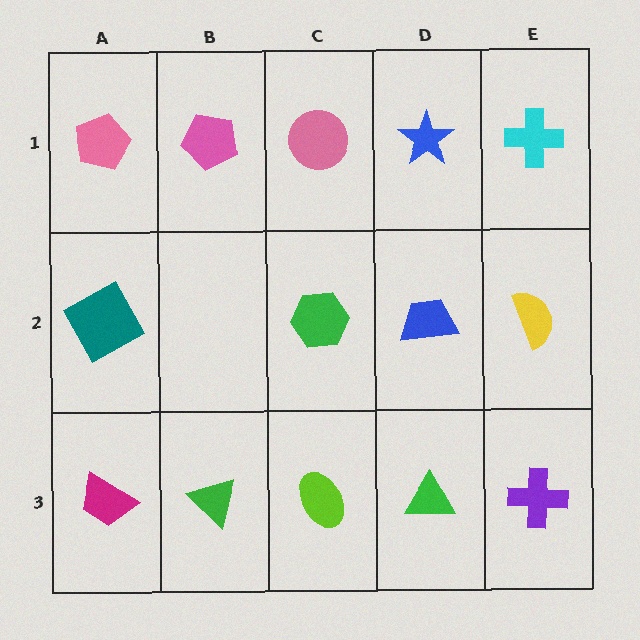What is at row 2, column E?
A yellow semicircle.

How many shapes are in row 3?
5 shapes.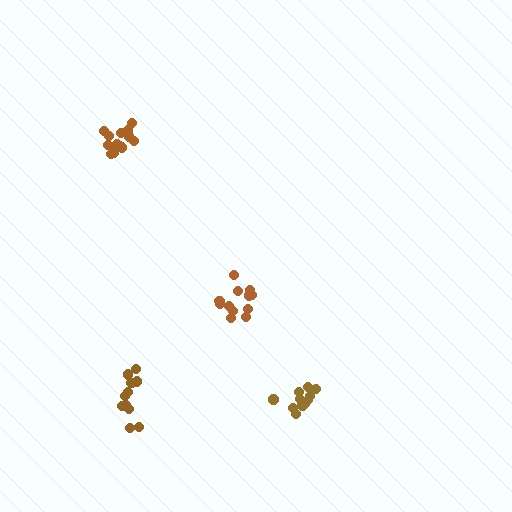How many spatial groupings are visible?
There are 4 spatial groupings.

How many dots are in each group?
Group 1: 12 dots, Group 2: 11 dots, Group 3: 11 dots, Group 4: 13 dots (47 total).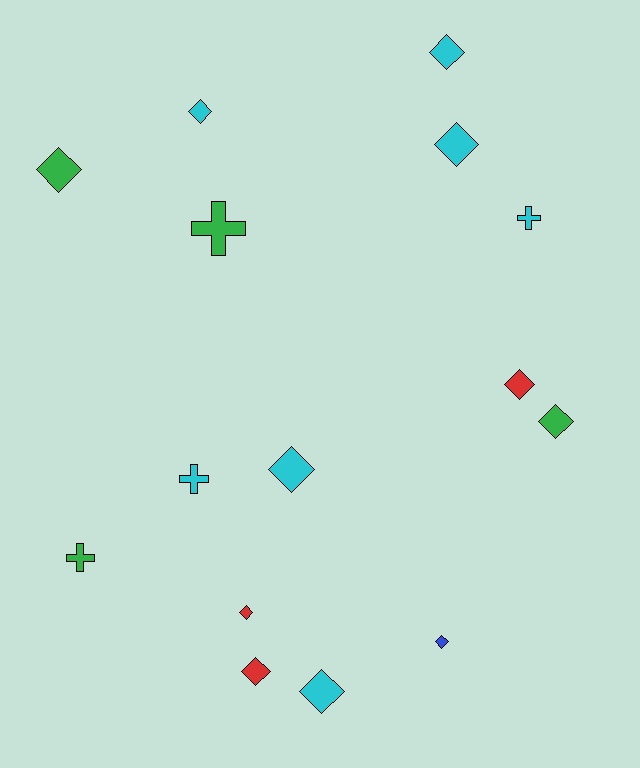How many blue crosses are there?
There are no blue crosses.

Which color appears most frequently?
Cyan, with 7 objects.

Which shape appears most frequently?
Diamond, with 11 objects.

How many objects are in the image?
There are 15 objects.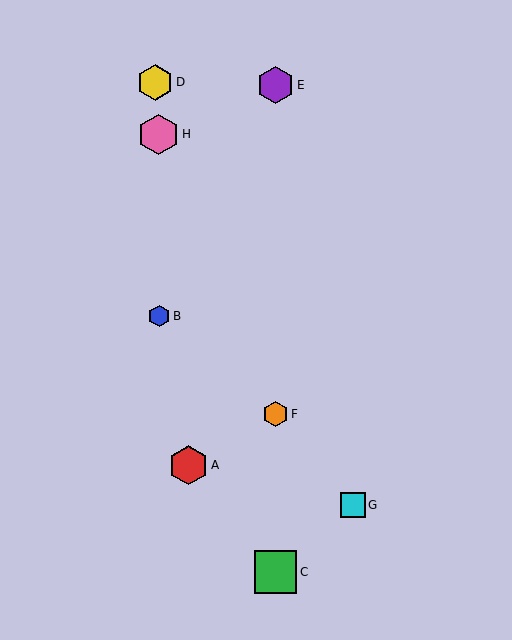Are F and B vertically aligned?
No, F is at x≈275 and B is at x≈159.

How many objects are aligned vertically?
3 objects (C, E, F) are aligned vertically.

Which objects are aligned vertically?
Objects C, E, F are aligned vertically.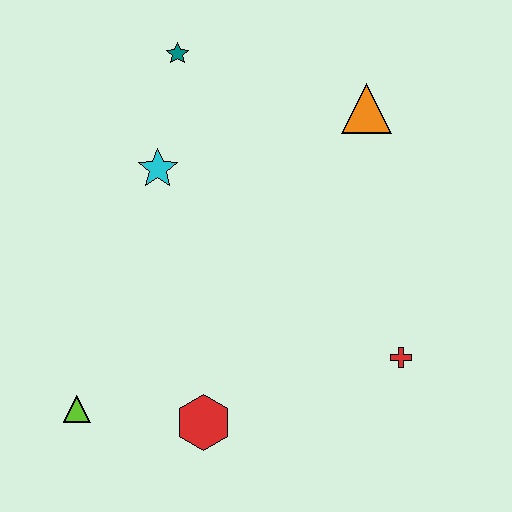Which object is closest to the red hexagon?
The lime triangle is closest to the red hexagon.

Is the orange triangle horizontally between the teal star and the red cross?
Yes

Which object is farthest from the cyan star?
The red cross is farthest from the cyan star.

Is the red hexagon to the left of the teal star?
No